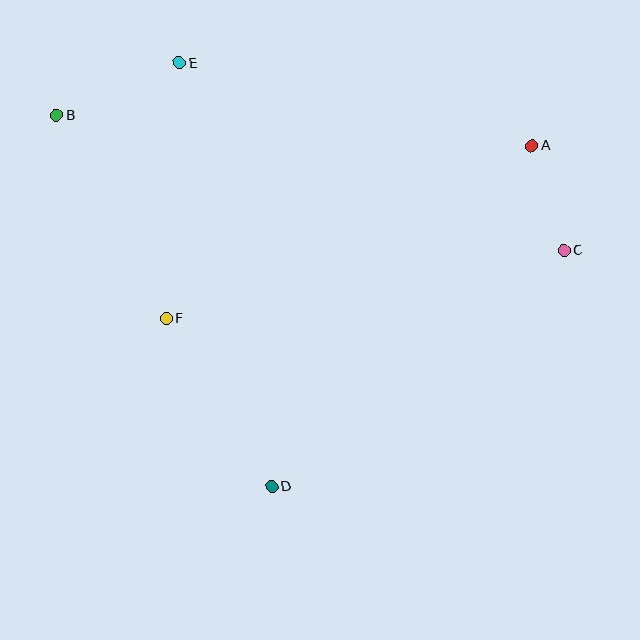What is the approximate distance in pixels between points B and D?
The distance between B and D is approximately 429 pixels.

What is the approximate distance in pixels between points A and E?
The distance between A and E is approximately 362 pixels.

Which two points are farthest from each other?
Points B and C are farthest from each other.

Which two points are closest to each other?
Points A and C are closest to each other.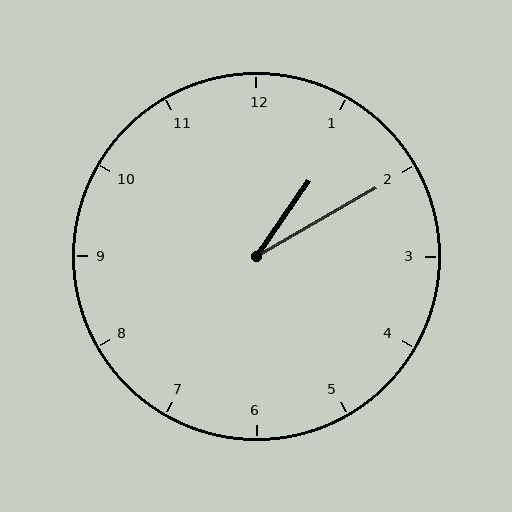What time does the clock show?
1:10.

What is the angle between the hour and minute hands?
Approximately 25 degrees.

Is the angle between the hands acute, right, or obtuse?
It is acute.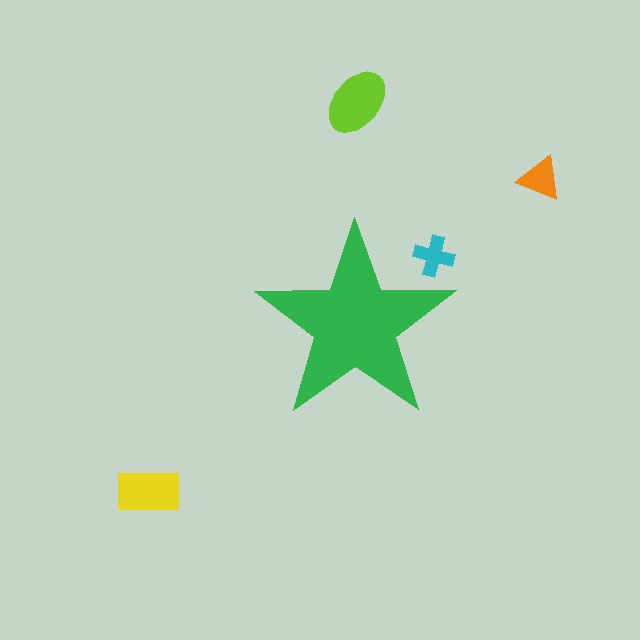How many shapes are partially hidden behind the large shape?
1 shape is partially hidden.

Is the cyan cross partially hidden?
Yes, the cyan cross is partially hidden behind the green star.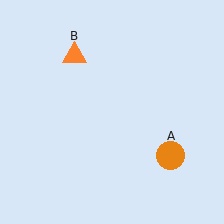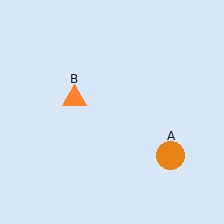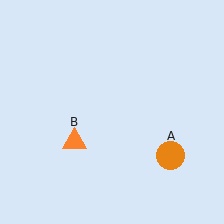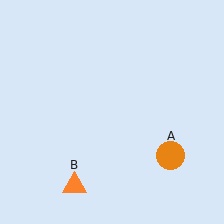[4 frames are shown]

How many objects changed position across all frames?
1 object changed position: orange triangle (object B).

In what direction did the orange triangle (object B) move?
The orange triangle (object B) moved down.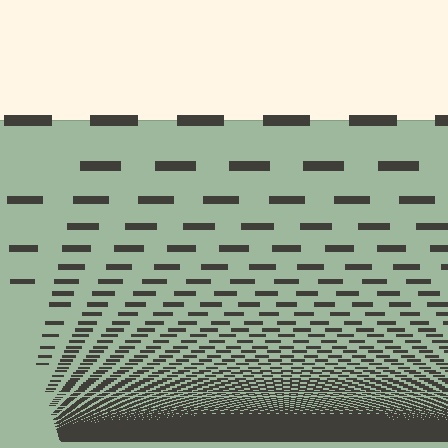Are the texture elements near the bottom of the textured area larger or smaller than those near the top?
Smaller. The gradient is inverted — elements near the bottom are smaller and denser.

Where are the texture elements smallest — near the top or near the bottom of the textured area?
Near the bottom.